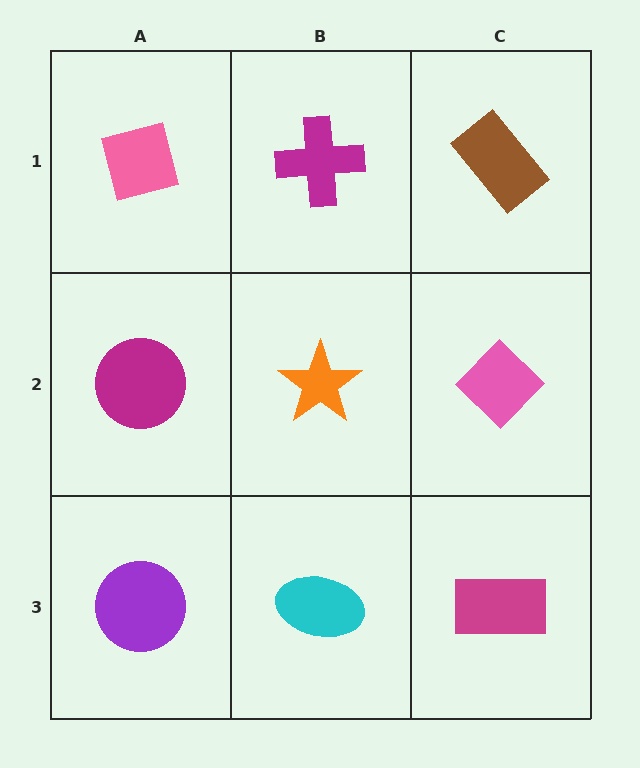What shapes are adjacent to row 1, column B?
An orange star (row 2, column B), a pink square (row 1, column A), a brown rectangle (row 1, column C).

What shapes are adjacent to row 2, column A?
A pink square (row 1, column A), a purple circle (row 3, column A), an orange star (row 2, column B).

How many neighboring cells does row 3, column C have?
2.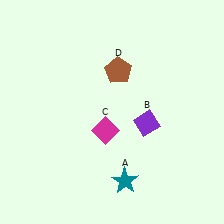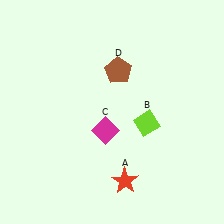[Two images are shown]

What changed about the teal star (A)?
In Image 1, A is teal. In Image 2, it changed to red.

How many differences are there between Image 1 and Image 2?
There are 2 differences between the two images.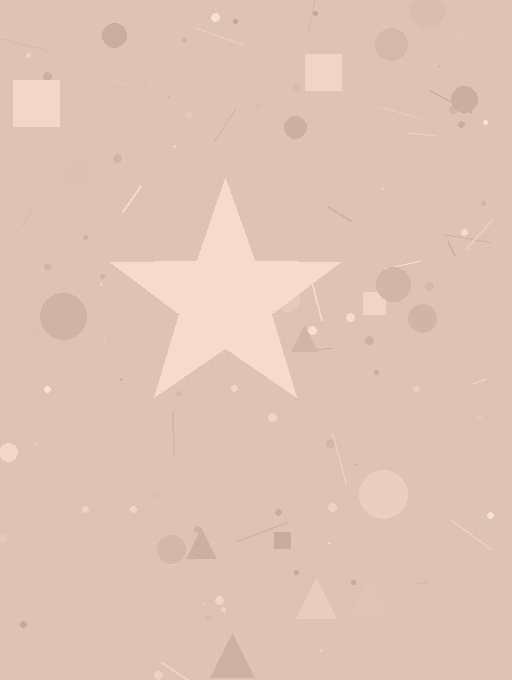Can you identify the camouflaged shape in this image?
The camouflaged shape is a star.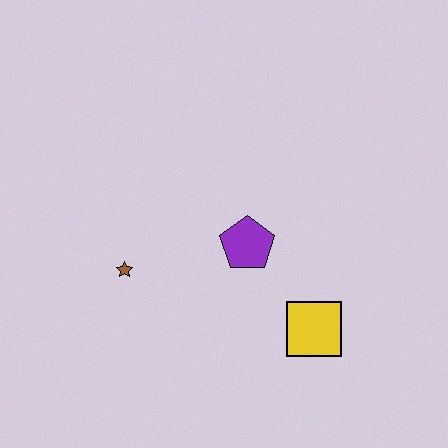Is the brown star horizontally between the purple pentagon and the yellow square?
No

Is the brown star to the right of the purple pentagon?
No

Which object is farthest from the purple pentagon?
The brown star is farthest from the purple pentagon.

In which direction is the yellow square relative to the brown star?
The yellow square is to the right of the brown star.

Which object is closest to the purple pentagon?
The yellow square is closest to the purple pentagon.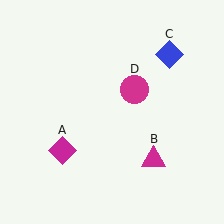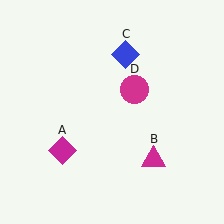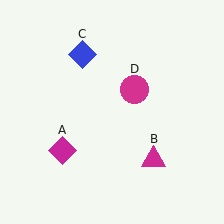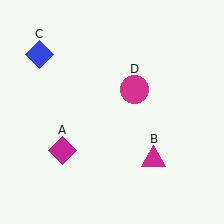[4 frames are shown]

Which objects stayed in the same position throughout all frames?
Magenta diamond (object A) and magenta triangle (object B) and magenta circle (object D) remained stationary.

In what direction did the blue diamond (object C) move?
The blue diamond (object C) moved left.